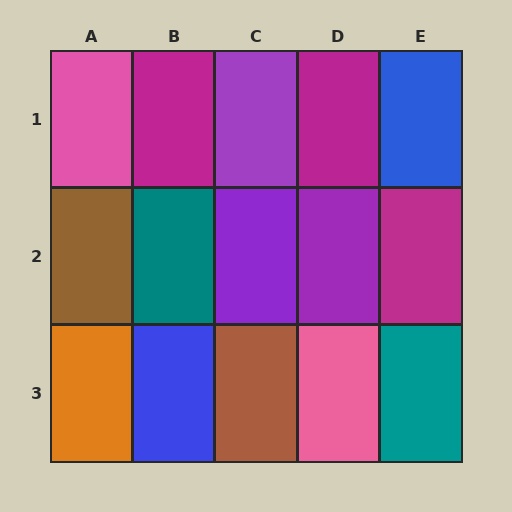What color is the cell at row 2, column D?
Purple.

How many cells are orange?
1 cell is orange.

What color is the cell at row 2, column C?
Purple.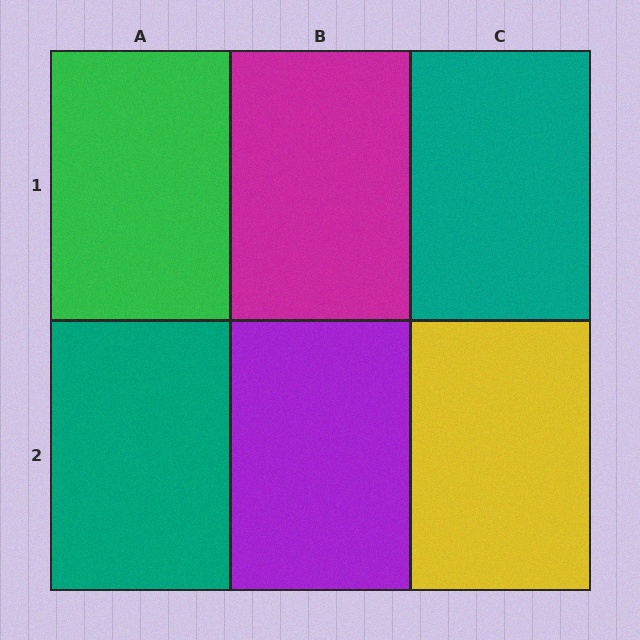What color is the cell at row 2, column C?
Yellow.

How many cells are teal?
2 cells are teal.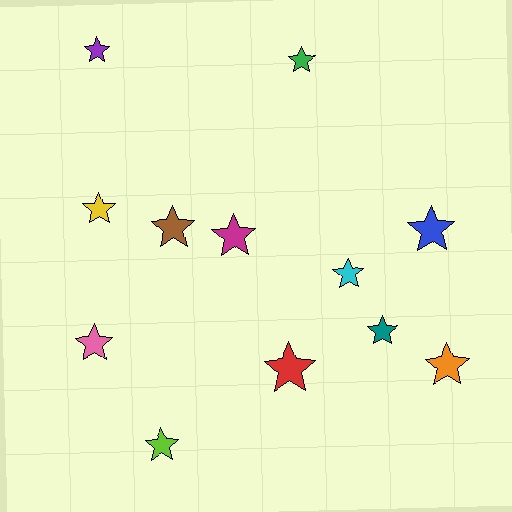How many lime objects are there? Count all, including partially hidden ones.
There is 1 lime object.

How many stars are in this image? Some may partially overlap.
There are 12 stars.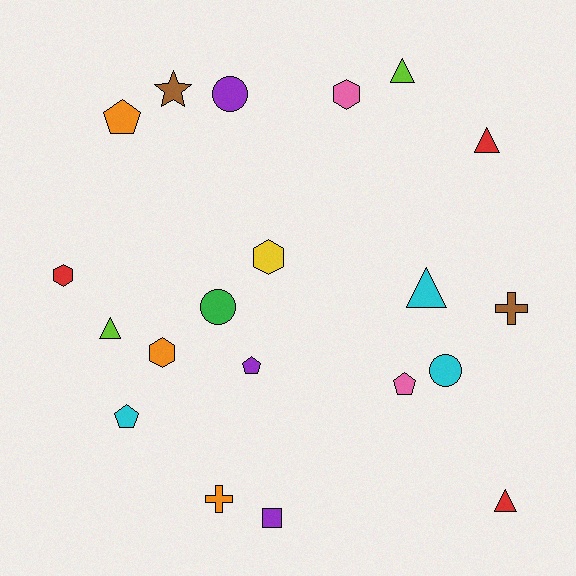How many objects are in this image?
There are 20 objects.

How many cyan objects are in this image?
There are 3 cyan objects.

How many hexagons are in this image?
There are 4 hexagons.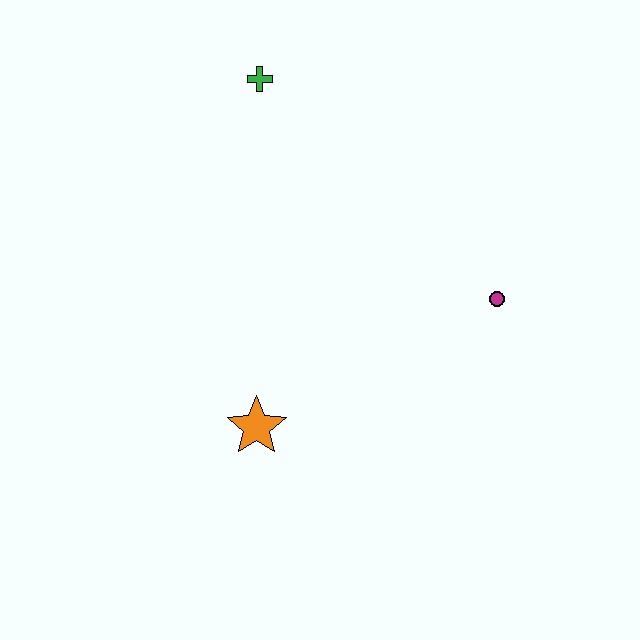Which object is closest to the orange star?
The magenta circle is closest to the orange star.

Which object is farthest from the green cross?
The orange star is farthest from the green cross.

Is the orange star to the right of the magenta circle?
No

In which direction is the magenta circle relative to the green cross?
The magenta circle is to the right of the green cross.